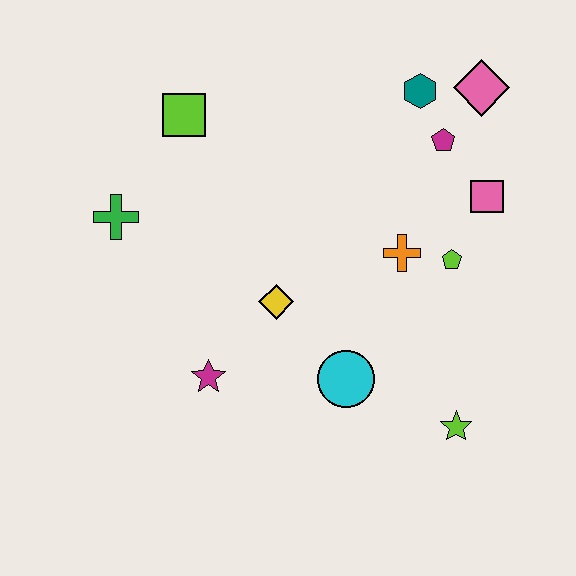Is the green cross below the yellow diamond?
No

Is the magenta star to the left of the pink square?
Yes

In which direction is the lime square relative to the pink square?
The lime square is to the left of the pink square.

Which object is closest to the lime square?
The green cross is closest to the lime square.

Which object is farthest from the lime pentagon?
The green cross is farthest from the lime pentagon.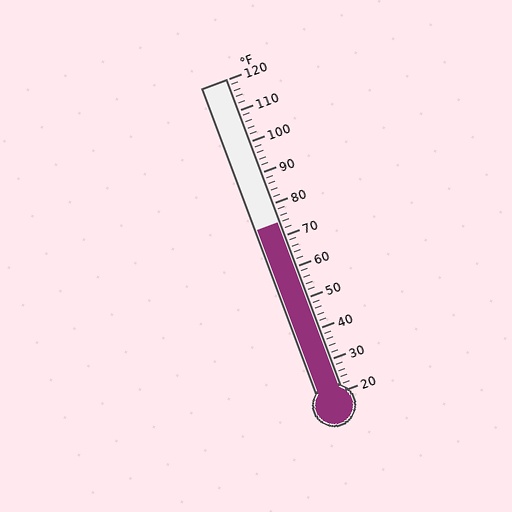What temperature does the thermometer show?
The thermometer shows approximately 74°F.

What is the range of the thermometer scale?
The thermometer scale ranges from 20°F to 120°F.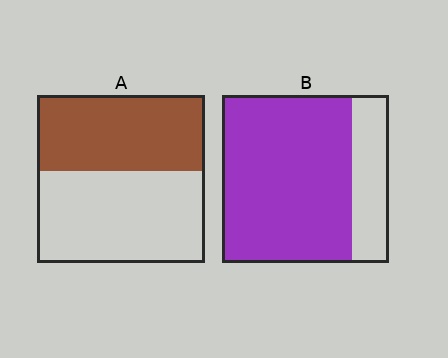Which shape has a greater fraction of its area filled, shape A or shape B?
Shape B.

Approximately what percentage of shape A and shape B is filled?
A is approximately 45% and B is approximately 80%.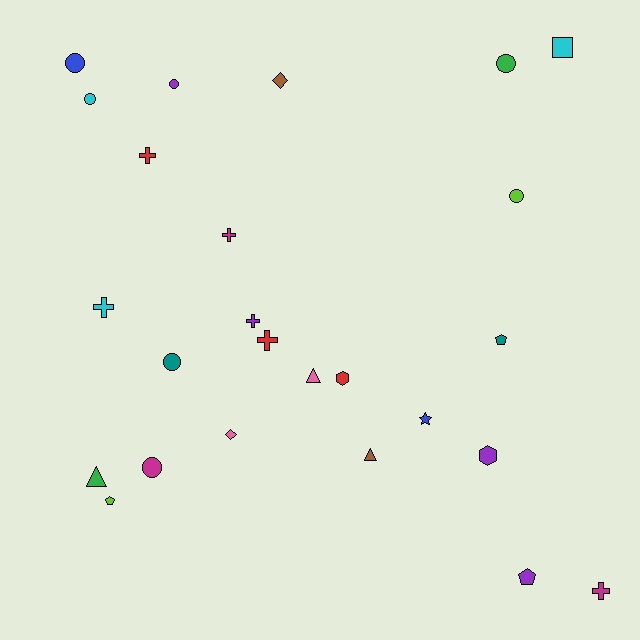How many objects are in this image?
There are 25 objects.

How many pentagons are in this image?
There are 3 pentagons.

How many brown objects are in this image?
There are 2 brown objects.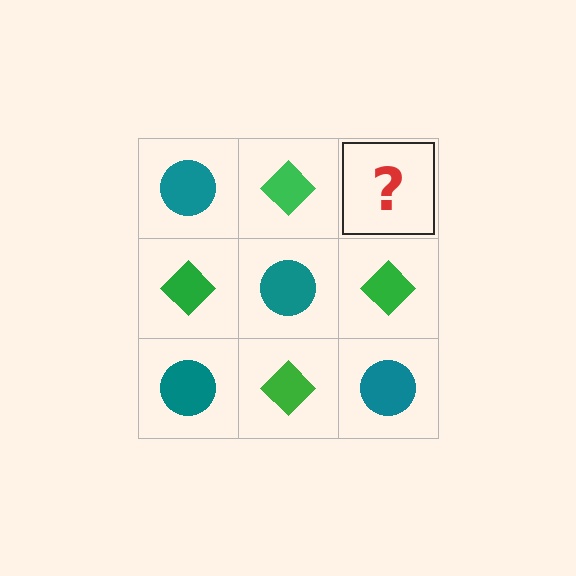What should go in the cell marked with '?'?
The missing cell should contain a teal circle.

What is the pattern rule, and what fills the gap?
The rule is that it alternates teal circle and green diamond in a checkerboard pattern. The gap should be filled with a teal circle.